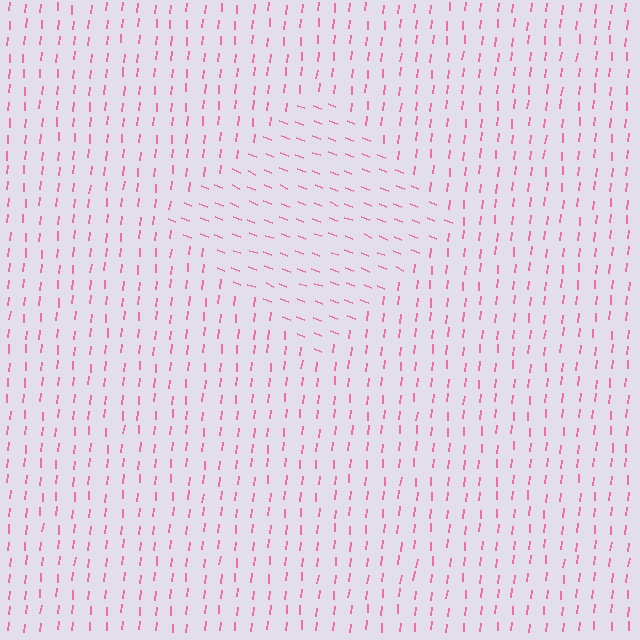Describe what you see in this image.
The image is filled with small pink line segments. A diamond region in the image has lines oriented differently from the surrounding lines, creating a visible texture boundary.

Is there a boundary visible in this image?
Yes, there is a texture boundary formed by a change in line orientation.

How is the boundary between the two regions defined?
The boundary is defined purely by a change in line orientation (approximately 74 degrees difference). All lines are the same color and thickness.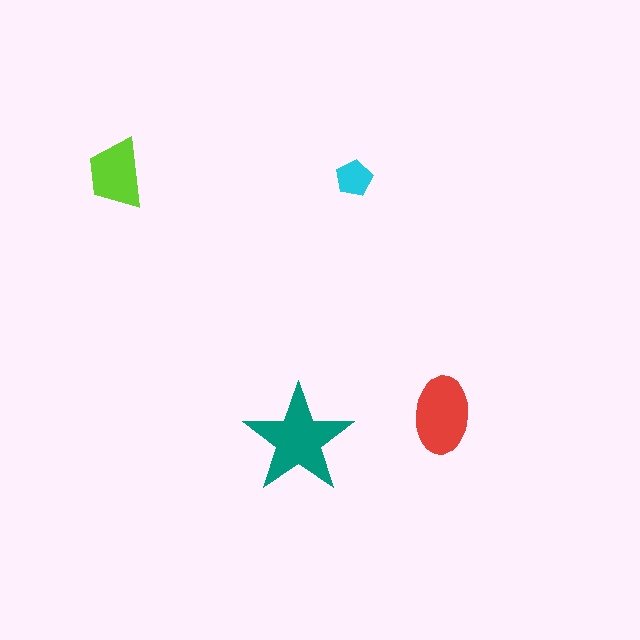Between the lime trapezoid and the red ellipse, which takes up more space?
The red ellipse.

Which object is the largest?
The teal star.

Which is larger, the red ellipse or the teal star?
The teal star.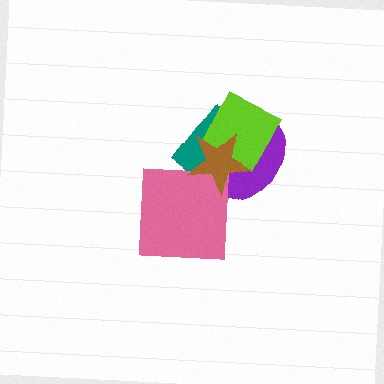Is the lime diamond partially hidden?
Yes, it is partially covered by another shape.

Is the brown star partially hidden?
No, no other shape covers it.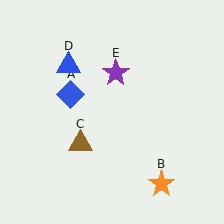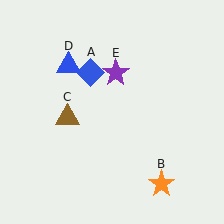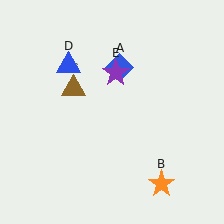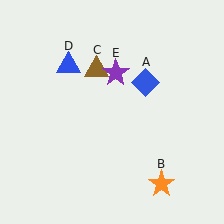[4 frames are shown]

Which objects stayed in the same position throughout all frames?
Orange star (object B) and blue triangle (object D) and purple star (object E) remained stationary.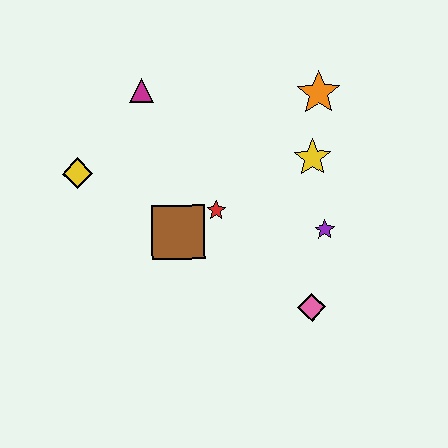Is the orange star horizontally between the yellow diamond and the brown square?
No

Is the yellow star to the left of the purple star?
Yes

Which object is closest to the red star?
The brown square is closest to the red star.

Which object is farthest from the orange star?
The yellow diamond is farthest from the orange star.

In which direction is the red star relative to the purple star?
The red star is to the left of the purple star.